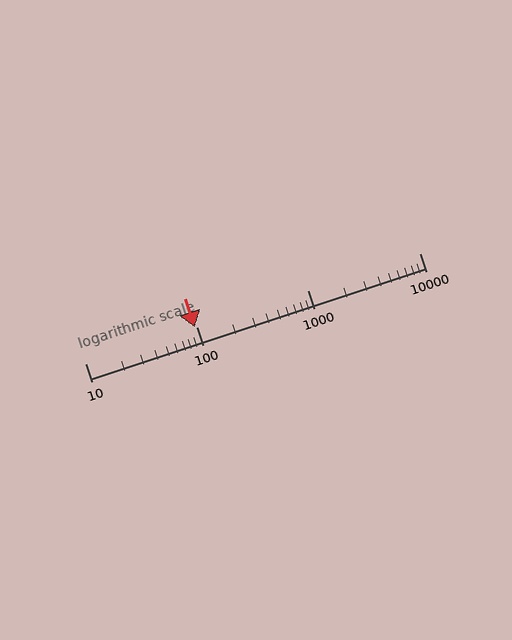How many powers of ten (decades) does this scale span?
The scale spans 3 decades, from 10 to 10000.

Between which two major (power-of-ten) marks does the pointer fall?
The pointer is between 10 and 100.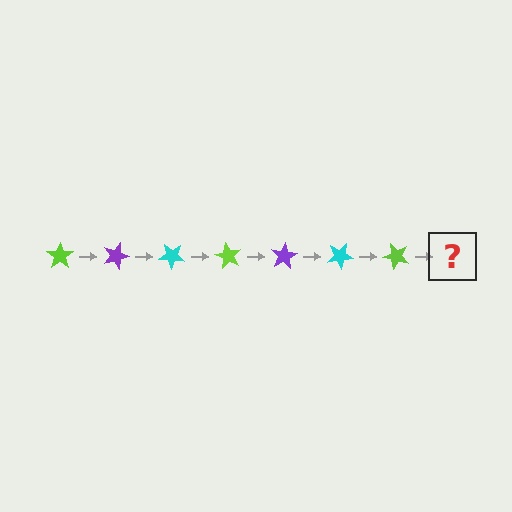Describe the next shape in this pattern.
It should be a purple star, rotated 140 degrees from the start.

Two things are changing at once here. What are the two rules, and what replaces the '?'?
The two rules are that it rotates 20 degrees each step and the color cycles through lime, purple, and cyan. The '?' should be a purple star, rotated 140 degrees from the start.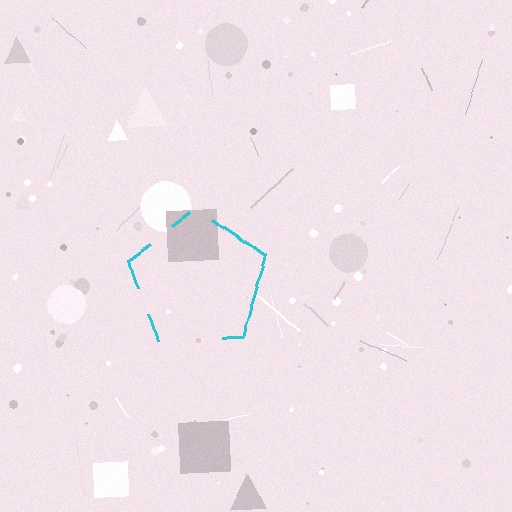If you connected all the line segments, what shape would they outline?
They would outline a pentagon.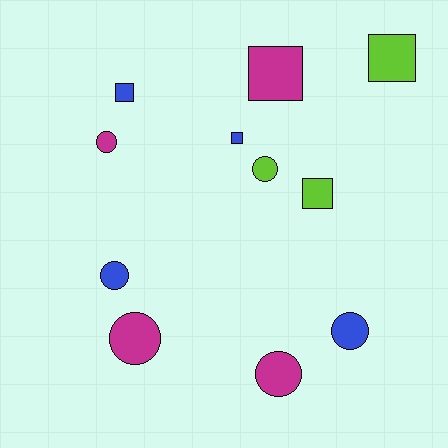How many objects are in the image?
There are 11 objects.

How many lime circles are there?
There is 1 lime circle.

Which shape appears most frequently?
Circle, with 6 objects.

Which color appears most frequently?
Magenta, with 4 objects.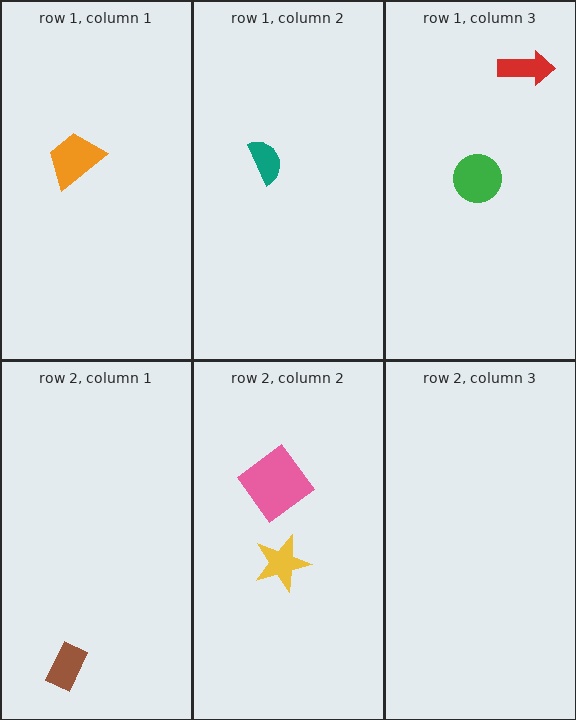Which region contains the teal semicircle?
The row 1, column 2 region.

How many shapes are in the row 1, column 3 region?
2.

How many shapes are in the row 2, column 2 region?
2.